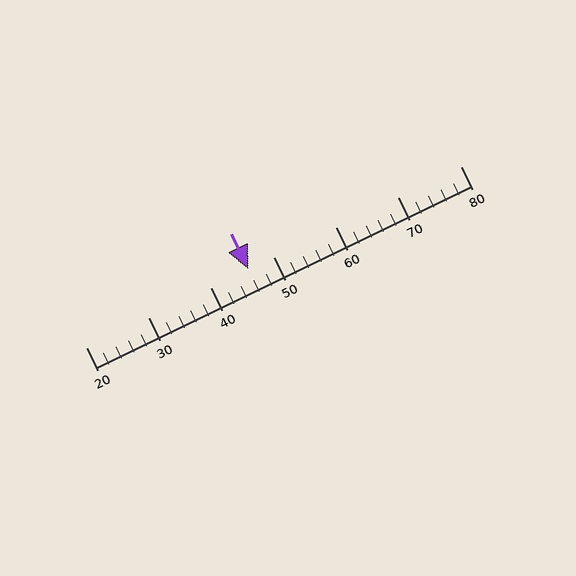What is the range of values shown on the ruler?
The ruler shows values from 20 to 80.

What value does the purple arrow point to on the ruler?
The purple arrow points to approximately 46.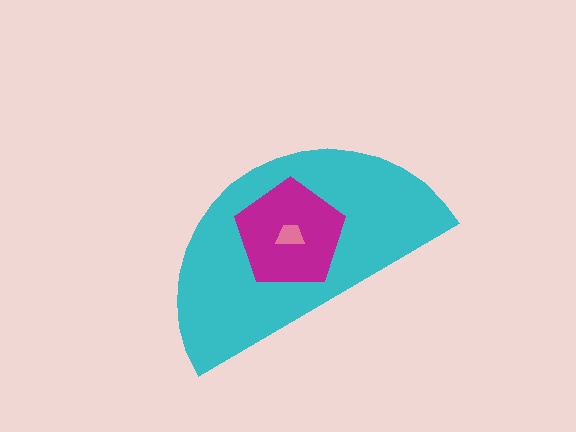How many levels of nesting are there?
3.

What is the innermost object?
The pink trapezoid.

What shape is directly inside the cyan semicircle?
The magenta pentagon.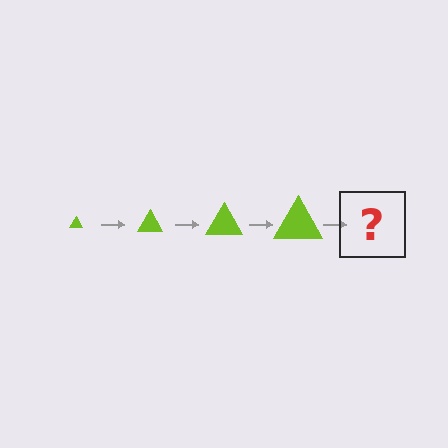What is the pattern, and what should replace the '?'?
The pattern is that the triangle gets progressively larger each step. The '?' should be a lime triangle, larger than the previous one.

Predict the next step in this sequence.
The next step is a lime triangle, larger than the previous one.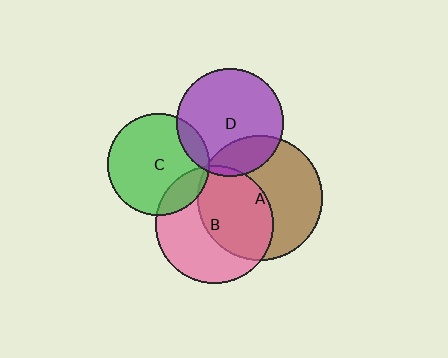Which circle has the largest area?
Circle A (brown).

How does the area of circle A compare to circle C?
Approximately 1.5 times.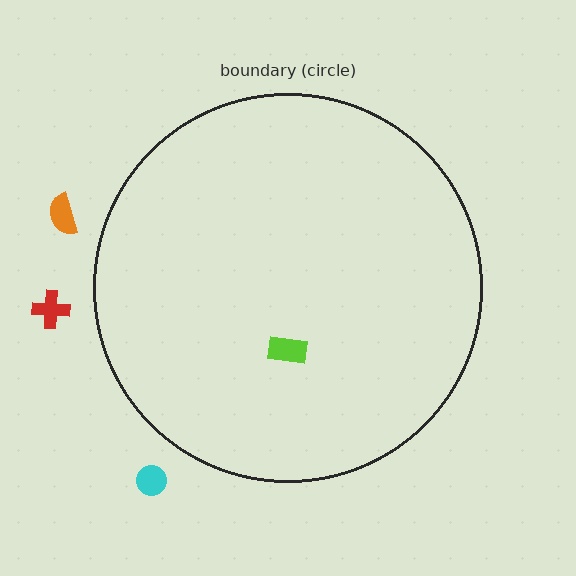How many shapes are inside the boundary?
1 inside, 3 outside.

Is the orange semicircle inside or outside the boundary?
Outside.